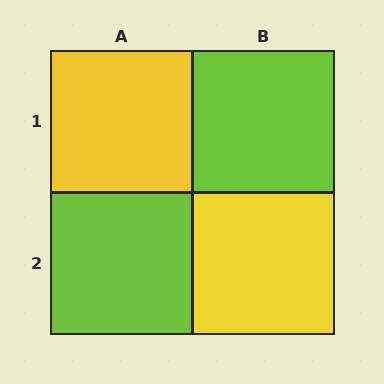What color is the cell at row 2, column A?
Lime.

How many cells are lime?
2 cells are lime.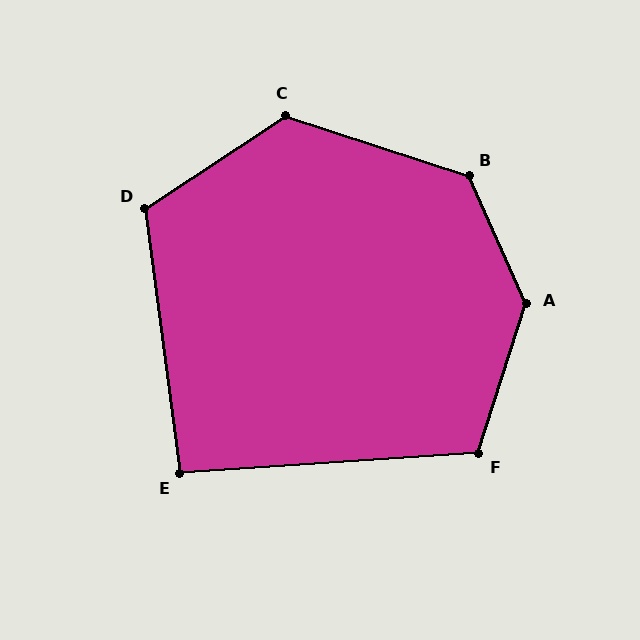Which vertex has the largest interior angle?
A, at approximately 138 degrees.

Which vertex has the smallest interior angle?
E, at approximately 94 degrees.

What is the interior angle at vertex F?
Approximately 111 degrees (obtuse).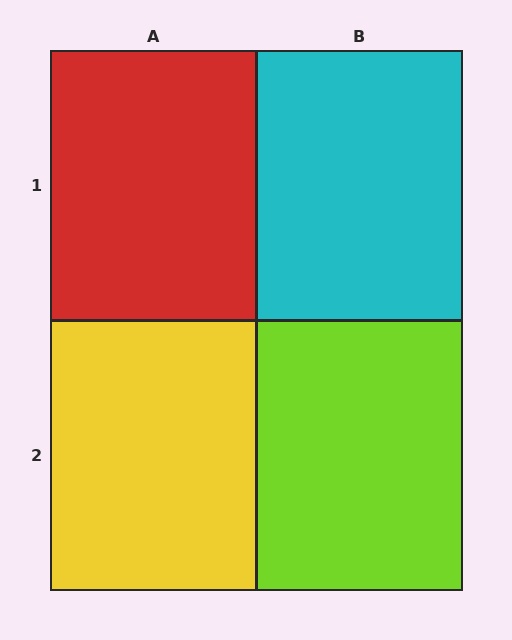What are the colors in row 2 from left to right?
Yellow, lime.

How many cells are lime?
1 cell is lime.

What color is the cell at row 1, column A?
Red.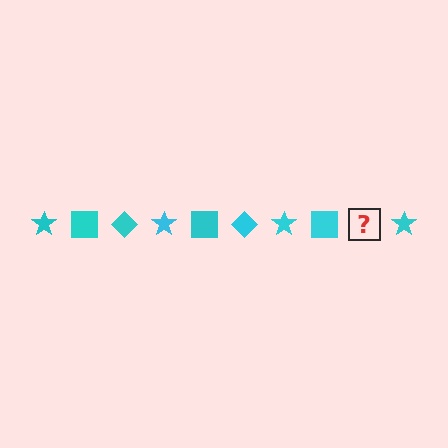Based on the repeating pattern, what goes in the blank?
The blank should be a cyan diamond.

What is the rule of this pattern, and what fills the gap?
The rule is that the pattern cycles through star, square, diamond shapes in cyan. The gap should be filled with a cyan diamond.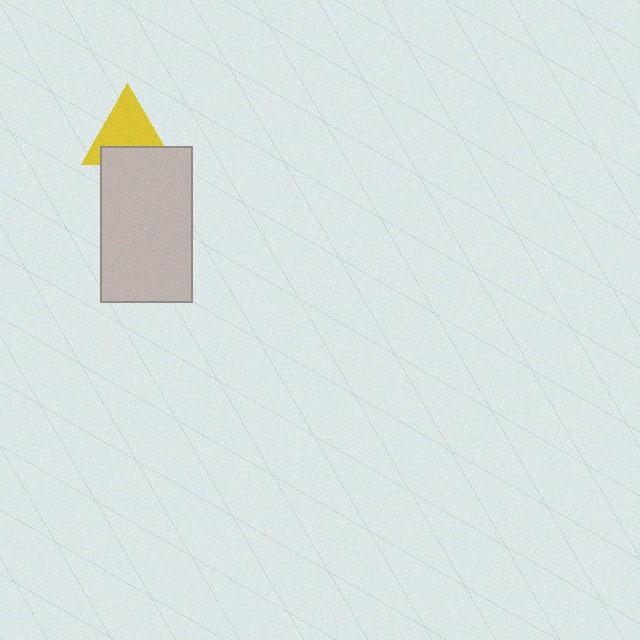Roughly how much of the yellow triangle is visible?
About half of it is visible (roughly 64%).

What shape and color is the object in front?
The object in front is a light gray rectangle.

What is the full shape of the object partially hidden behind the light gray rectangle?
The partially hidden object is a yellow triangle.